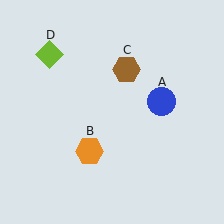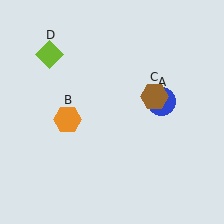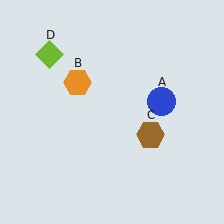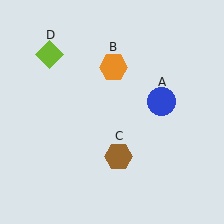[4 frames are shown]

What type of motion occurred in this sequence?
The orange hexagon (object B), brown hexagon (object C) rotated clockwise around the center of the scene.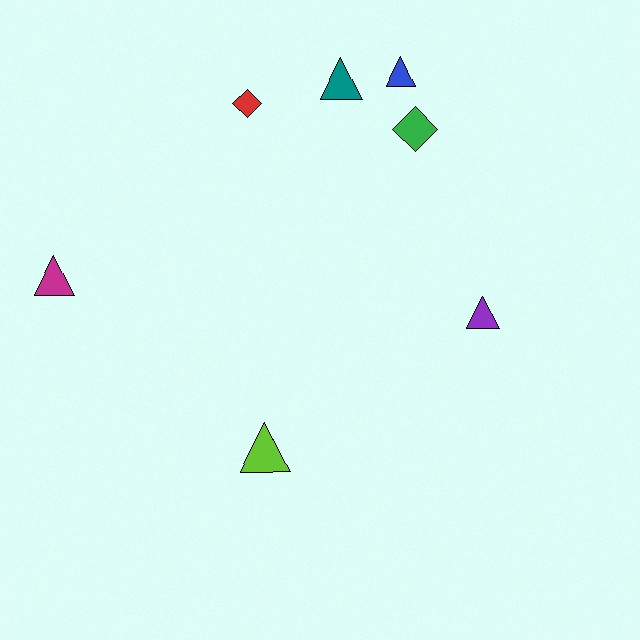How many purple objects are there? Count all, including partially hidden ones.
There is 1 purple object.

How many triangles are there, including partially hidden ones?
There are 5 triangles.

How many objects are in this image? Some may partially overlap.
There are 7 objects.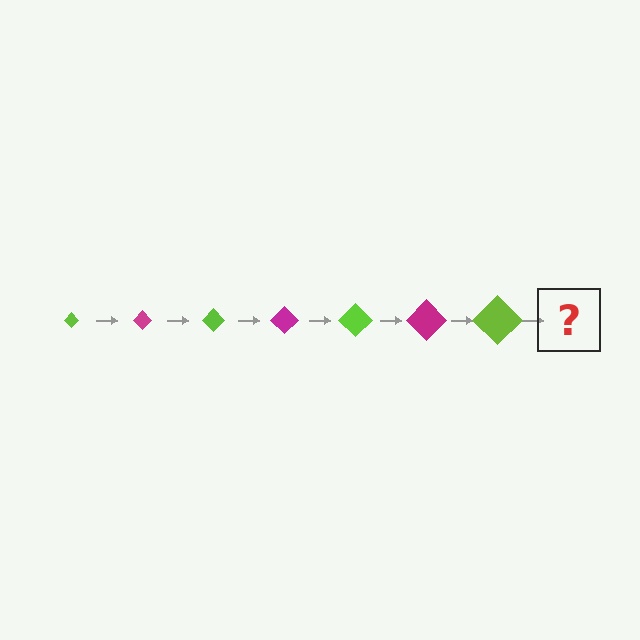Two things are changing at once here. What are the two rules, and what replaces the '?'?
The two rules are that the diamond grows larger each step and the color cycles through lime and magenta. The '?' should be a magenta diamond, larger than the previous one.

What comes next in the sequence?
The next element should be a magenta diamond, larger than the previous one.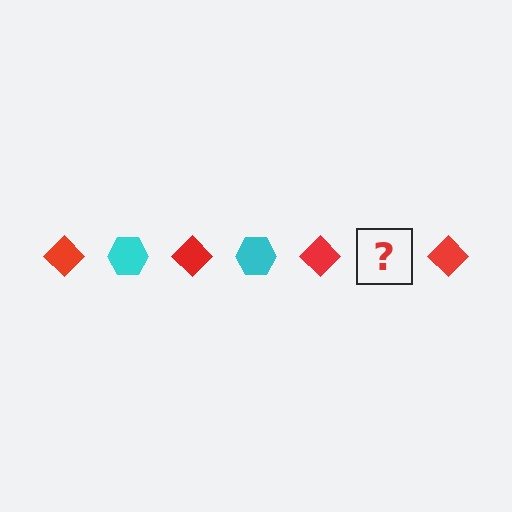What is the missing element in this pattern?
The missing element is a cyan hexagon.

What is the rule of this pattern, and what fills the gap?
The rule is that the pattern alternates between red diamond and cyan hexagon. The gap should be filled with a cyan hexagon.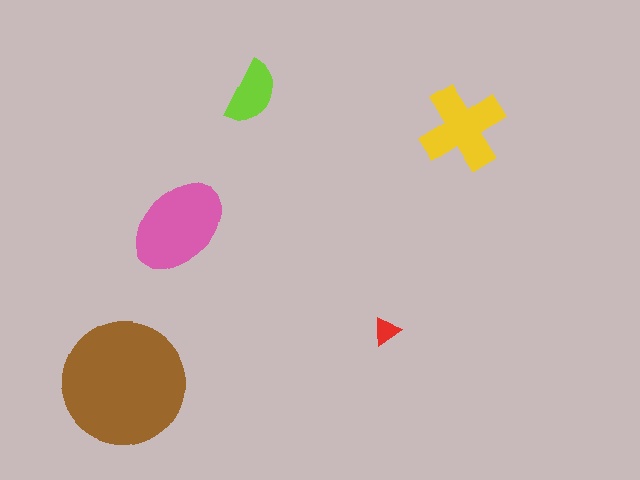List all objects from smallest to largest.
The red triangle, the lime semicircle, the yellow cross, the pink ellipse, the brown circle.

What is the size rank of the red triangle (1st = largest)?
5th.